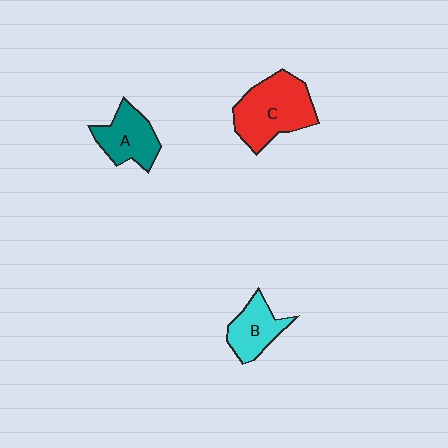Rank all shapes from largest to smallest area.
From largest to smallest: C (red), A (teal), B (cyan).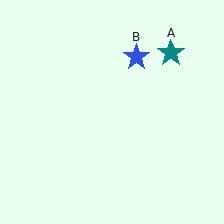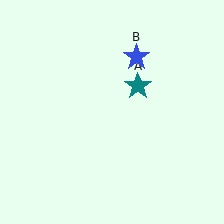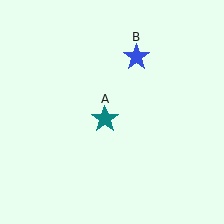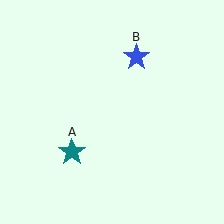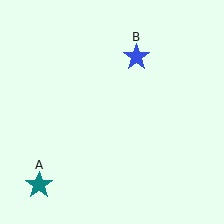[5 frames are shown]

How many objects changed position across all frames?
1 object changed position: teal star (object A).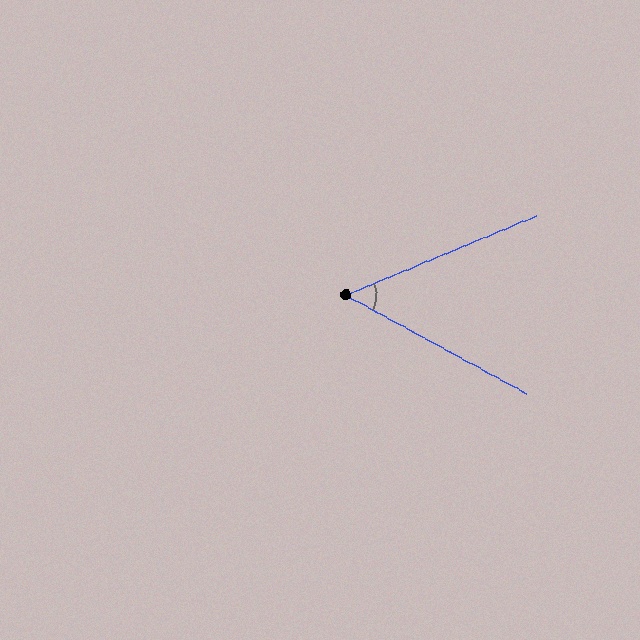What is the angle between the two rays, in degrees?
Approximately 51 degrees.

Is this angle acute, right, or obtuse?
It is acute.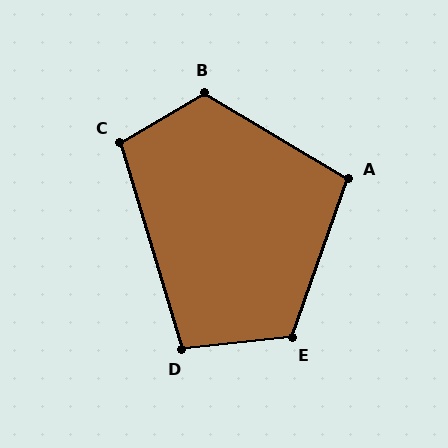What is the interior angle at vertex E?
Approximately 115 degrees (obtuse).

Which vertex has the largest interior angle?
B, at approximately 119 degrees.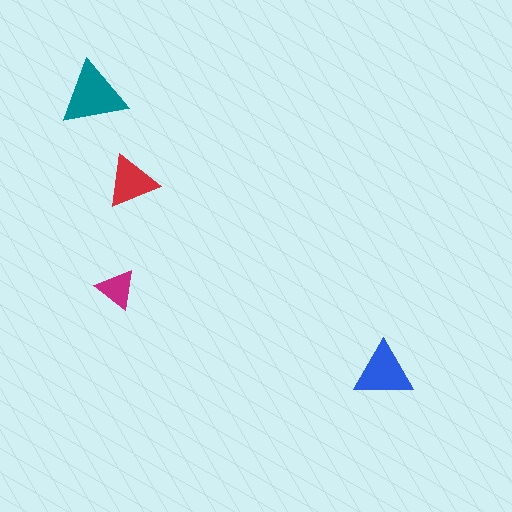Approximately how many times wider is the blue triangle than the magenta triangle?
About 1.5 times wider.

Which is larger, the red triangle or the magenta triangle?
The red one.